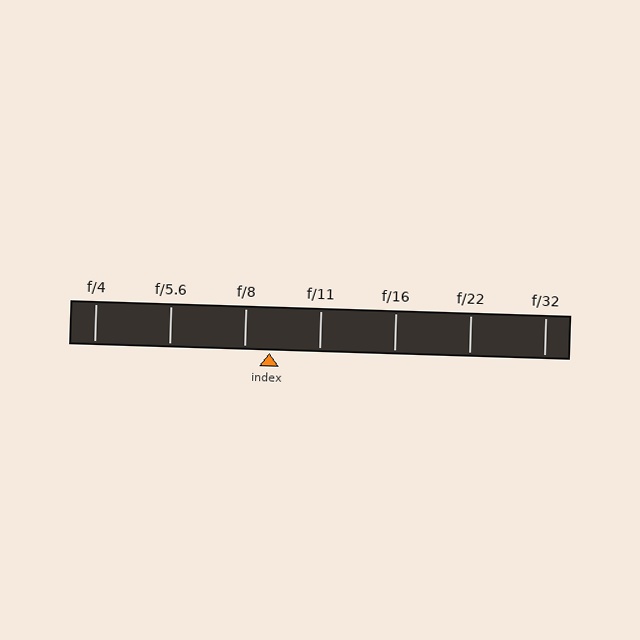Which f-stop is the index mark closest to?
The index mark is closest to f/8.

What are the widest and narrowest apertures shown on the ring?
The widest aperture shown is f/4 and the narrowest is f/32.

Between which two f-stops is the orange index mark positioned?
The index mark is between f/8 and f/11.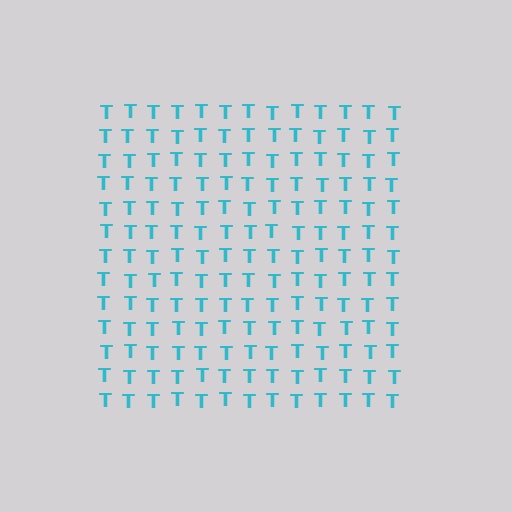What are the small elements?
The small elements are letter T's.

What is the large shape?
The large shape is a square.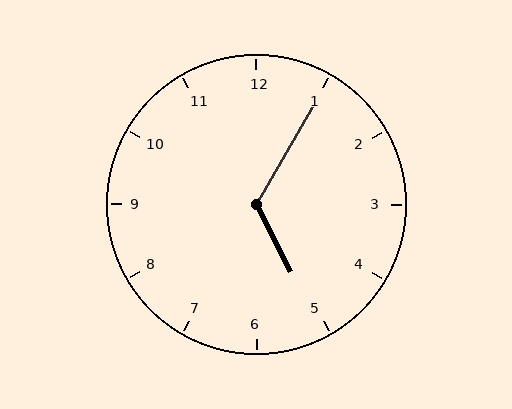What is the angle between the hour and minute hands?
Approximately 122 degrees.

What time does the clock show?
5:05.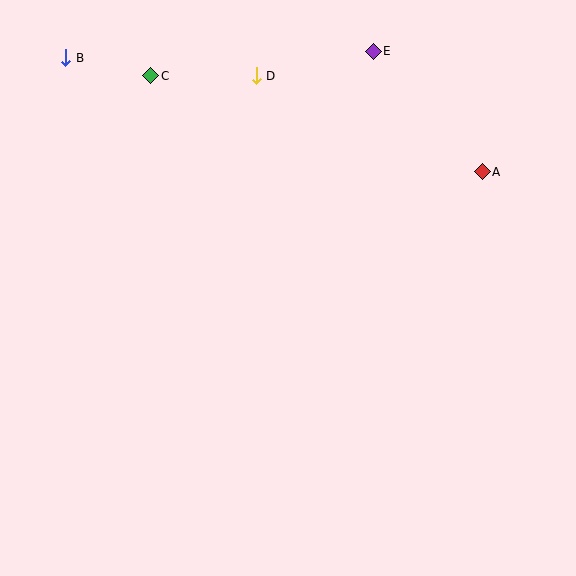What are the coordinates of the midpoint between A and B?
The midpoint between A and B is at (274, 115).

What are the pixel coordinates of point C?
Point C is at (151, 76).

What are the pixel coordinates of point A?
Point A is at (482, 172).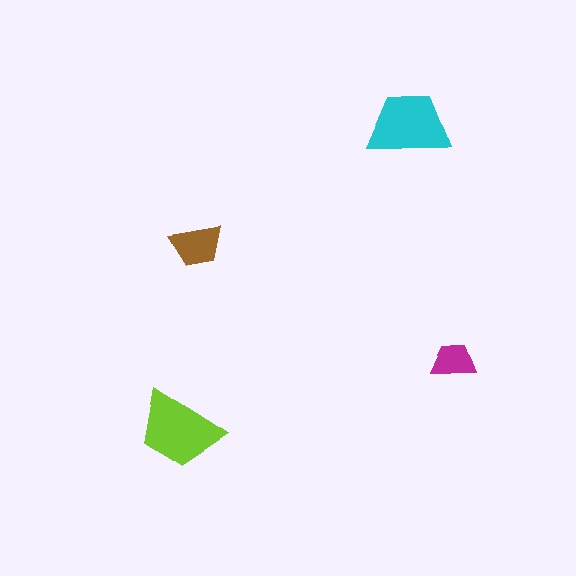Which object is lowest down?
The lime trapezoid is bottommost.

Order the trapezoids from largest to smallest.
the lime one, the cyan one, the brown one, the magenta one.